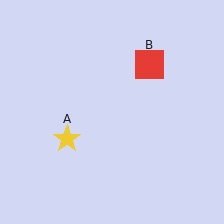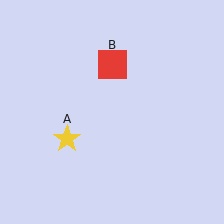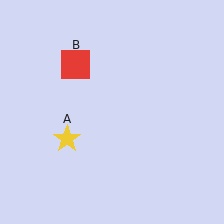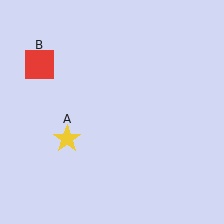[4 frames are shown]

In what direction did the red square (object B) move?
The red square (object B) moved left.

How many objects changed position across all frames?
1 object changed position: red square (object B).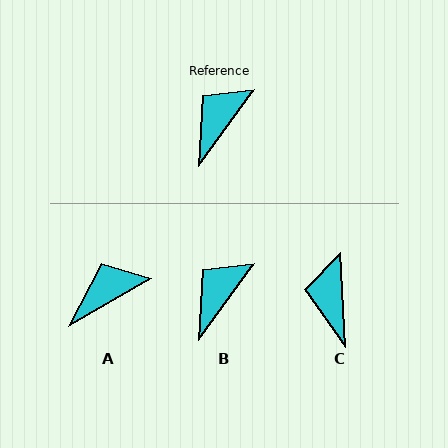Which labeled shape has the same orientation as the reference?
B.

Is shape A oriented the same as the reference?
No, it is off by about 24 degrees.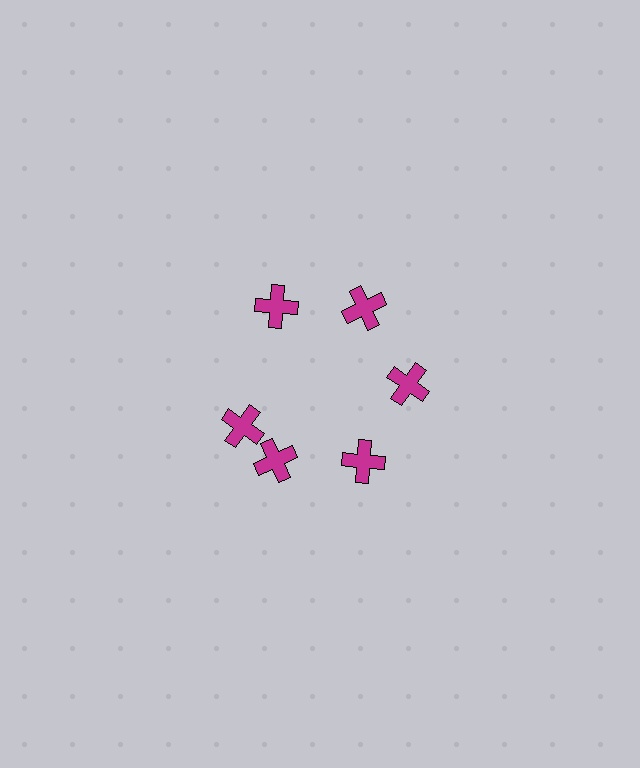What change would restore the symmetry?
The symmetry would be restored by rotating it back into even spacing with its neighbors so that all 6 crosses sit at equal angles and equal distance from the center.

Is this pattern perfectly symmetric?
No. The 6 magenta crosses are arranged in a ring, but one element near the 9 o'clock position is rotated out of alignment along the ring, breaking the 6-fold rotational symmetry.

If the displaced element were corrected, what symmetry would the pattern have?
It would have 6-fold rotational symmetry — the pattern would map onto itself every 60 degrees.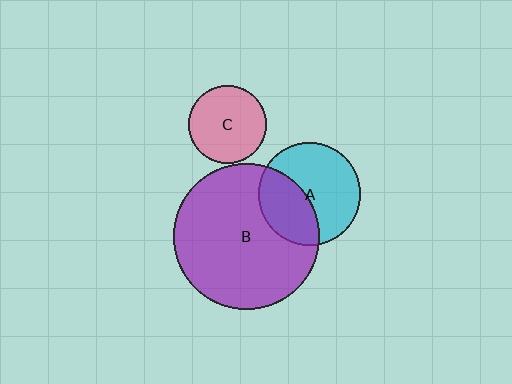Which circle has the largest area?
Circle B (purple).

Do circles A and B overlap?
Yes.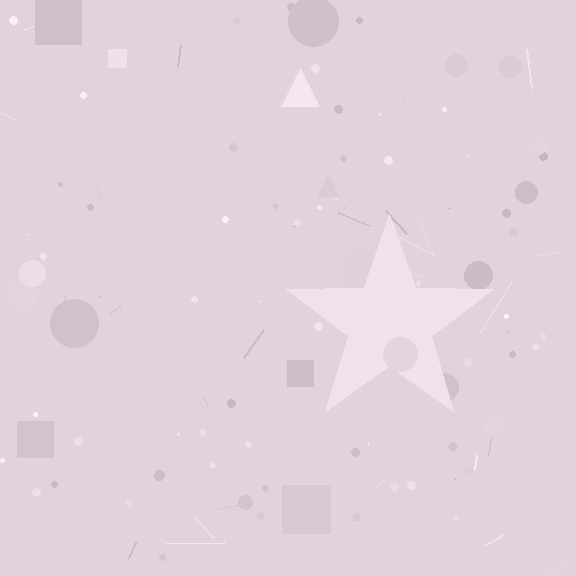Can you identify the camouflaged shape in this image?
The camouflaged shape is a star.